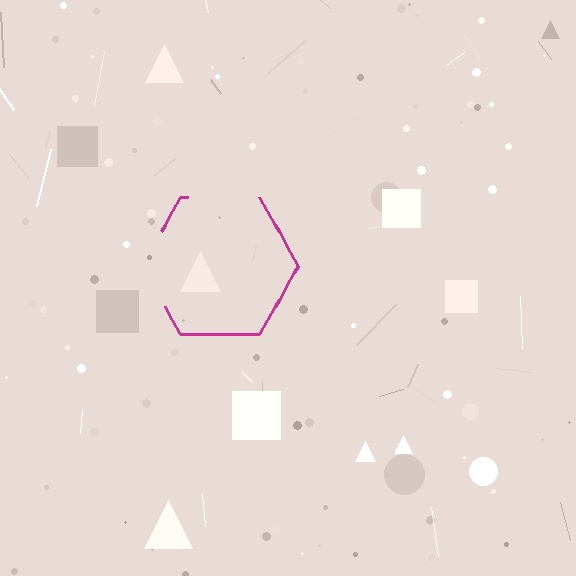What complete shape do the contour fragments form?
The contour fragments form a hexagon.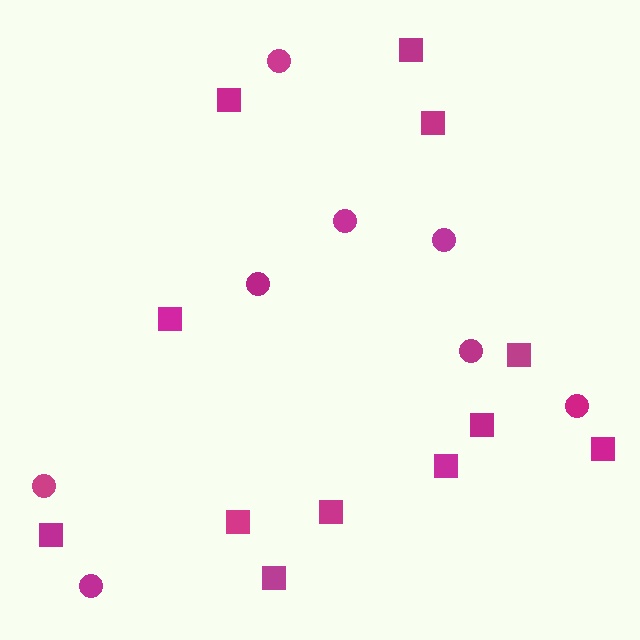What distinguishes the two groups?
There are 2 groups: one group of circles (8) and one group of squares (12).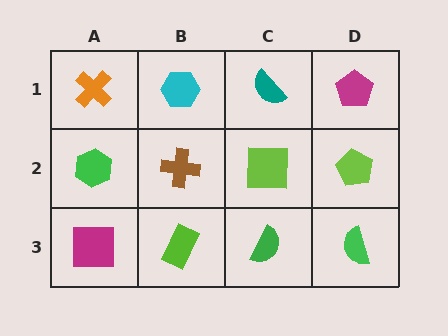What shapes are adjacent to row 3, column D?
A lime pentagon (row 2, column D), a green semicircle (row 3, column C).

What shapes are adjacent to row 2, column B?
A cyan hexagon (row 1, column B), a lime rectangle (row 3, column B), a green hexagon (row 2, column A), a lime square (row 2, column C).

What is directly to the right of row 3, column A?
A lime rectangle.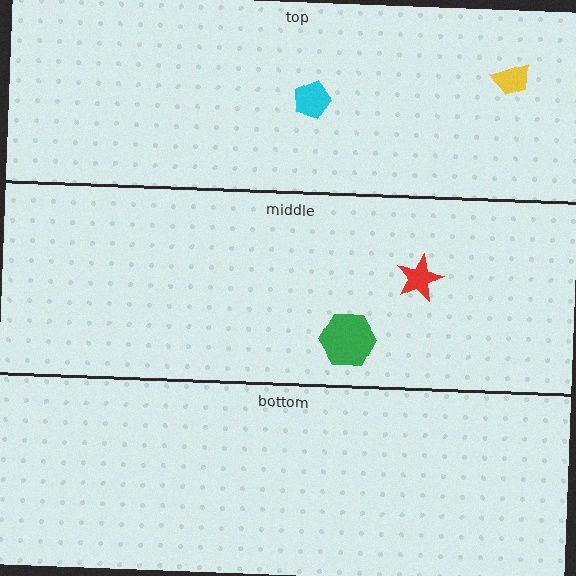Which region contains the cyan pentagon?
The top region.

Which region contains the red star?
The middle region.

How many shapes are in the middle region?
2.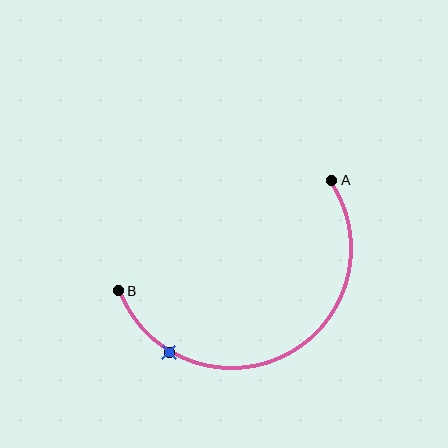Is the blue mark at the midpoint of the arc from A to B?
No. The blue mark lies on the arc but is closer to endpoint B. The arc midpoint would be at the point on the curve equidistant along the arc from both A and B.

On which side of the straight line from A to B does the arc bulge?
The arc bulges below the straight line connecting A and B.